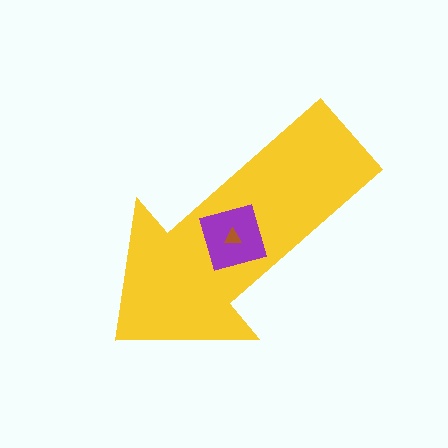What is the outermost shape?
The yellow arrow.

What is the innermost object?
The brown triangle.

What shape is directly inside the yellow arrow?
The purple diamond.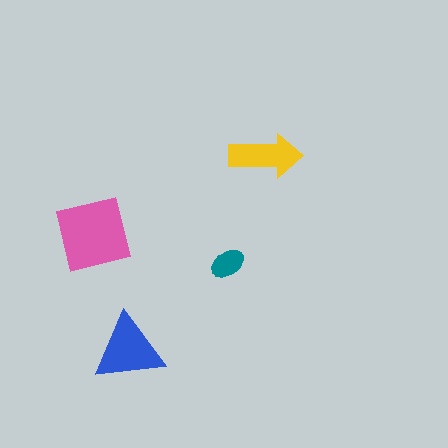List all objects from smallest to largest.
The teal ellipse, the yellow arrow, the blue triangle, the pink square.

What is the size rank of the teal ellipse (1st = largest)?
4th.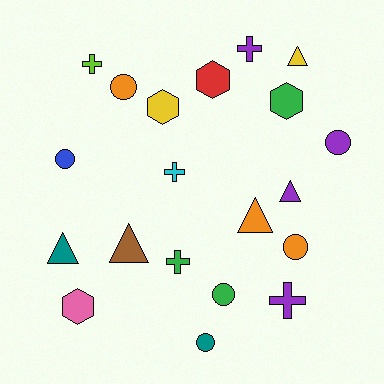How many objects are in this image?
There are 20 objects.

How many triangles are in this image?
There are 5 triangles.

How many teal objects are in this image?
There are 2 teal objects.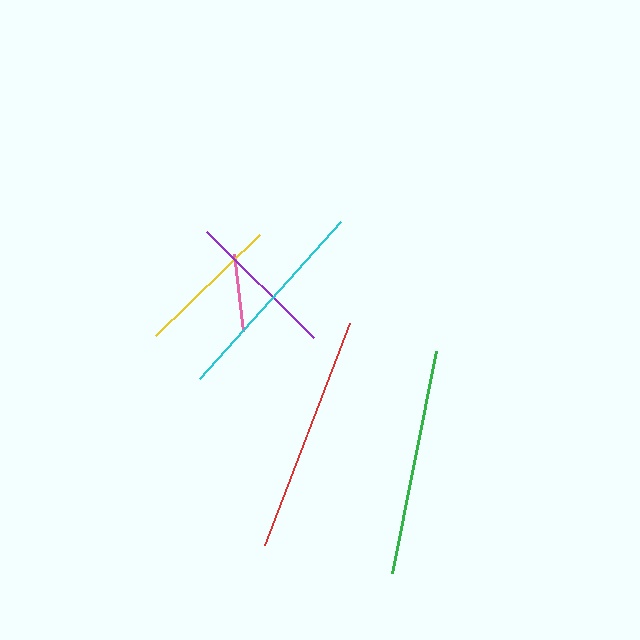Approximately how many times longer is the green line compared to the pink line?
The green line is approximately 2.9 times the length of the pink line.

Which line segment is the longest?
The red line is the longest at approximately 238 pixels.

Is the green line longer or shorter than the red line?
The red line is longer than the green line.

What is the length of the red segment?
The red segment is approximately 238 pixels long.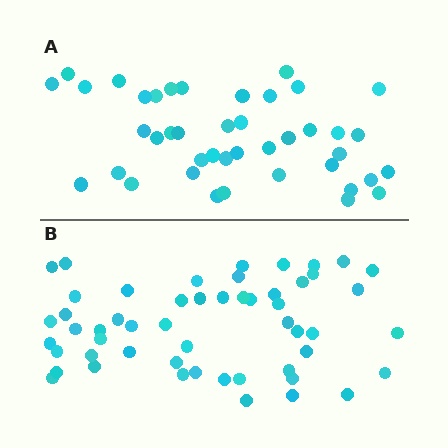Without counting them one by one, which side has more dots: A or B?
Region B (the bottom region) has more dots.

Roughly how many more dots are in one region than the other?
Region B has roughly 12 or so more dots than region A.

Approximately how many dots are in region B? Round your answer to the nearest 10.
About 50 dots. (The exact count is 53, which rounds to 50.)